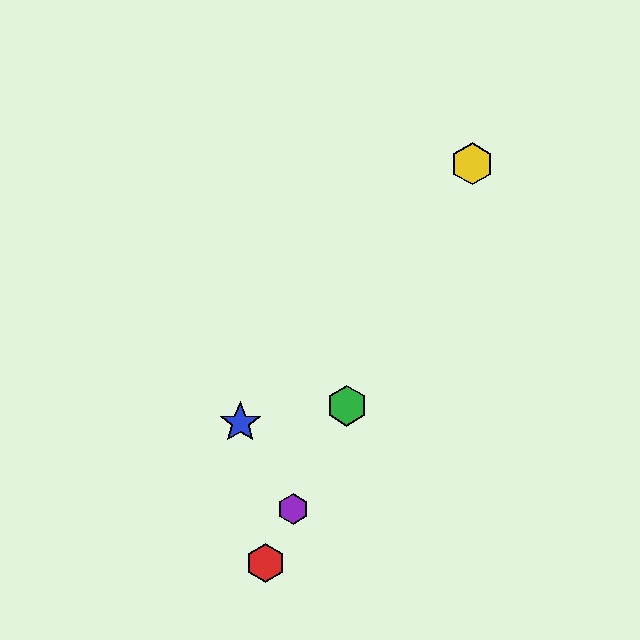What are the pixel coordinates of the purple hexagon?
The purple hexagon is at (293, 509).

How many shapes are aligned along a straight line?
4 shapes (the red hexagon, the green hexagon, the yellow hexagon, the purple hexagon) are aligned along a straight line.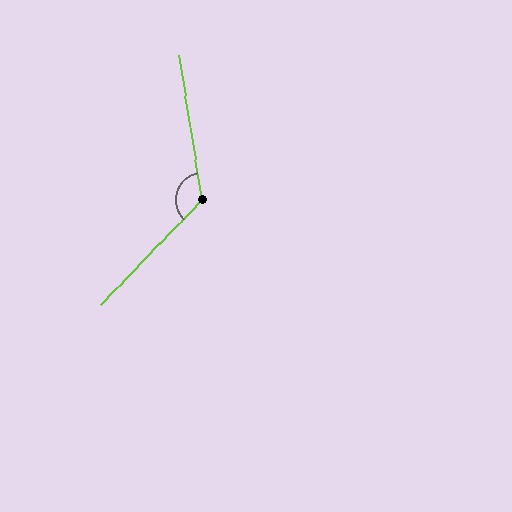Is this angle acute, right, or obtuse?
It is obtuse.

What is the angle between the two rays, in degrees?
Approximately 127 degrees.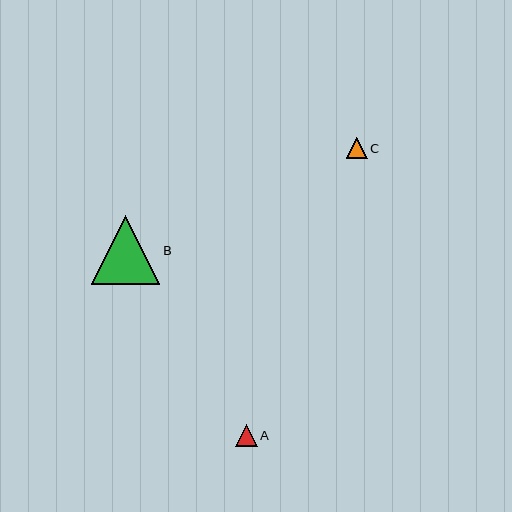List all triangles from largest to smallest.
From largest to smallest: B, A, C.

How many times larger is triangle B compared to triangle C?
Triangle B is approximately 3.3 times the size of triangle C.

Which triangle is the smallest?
Triangle C is the smallest with a size of approximately 21 pixels.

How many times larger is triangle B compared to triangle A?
Triangle B is approximately 3.1 times the size of triangle A.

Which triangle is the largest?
Triangle B is the largest with a size of approximately 69 pixels.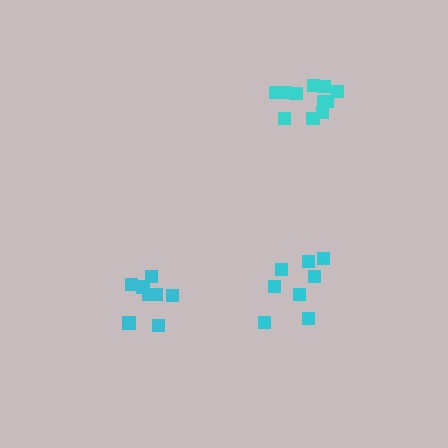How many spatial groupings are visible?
There are 3 spatial groupings.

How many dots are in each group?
Group 1: 11 dots, Group 2: 8 dots, Group 3: 8 dots (27 total).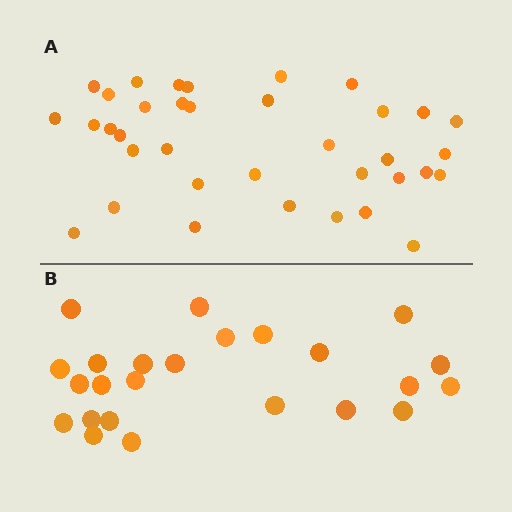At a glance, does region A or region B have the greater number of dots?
Region A (the top region) has more dots.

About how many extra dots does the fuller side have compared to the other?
Region A has roughly 12 or so more dots than region B.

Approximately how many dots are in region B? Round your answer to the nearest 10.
About 20 dots. (The exact count is 24, which rounds to 20.)